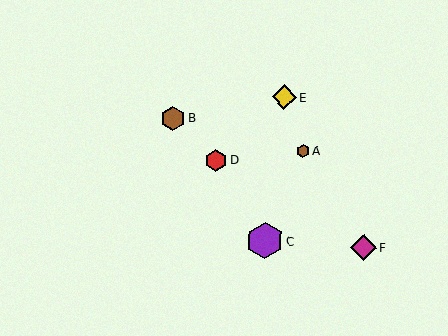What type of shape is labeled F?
Shape F is a magenta diamond.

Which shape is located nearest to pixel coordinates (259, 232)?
The purple hexagon (labeled C) at (265, 241) is nearest to that location.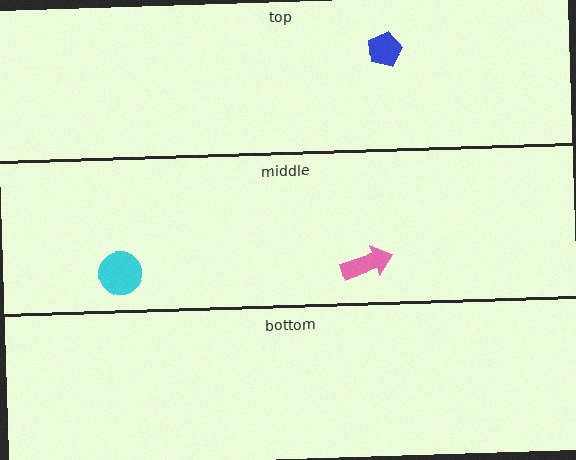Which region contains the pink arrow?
The middle region.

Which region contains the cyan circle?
The middle region.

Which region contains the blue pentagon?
The top region.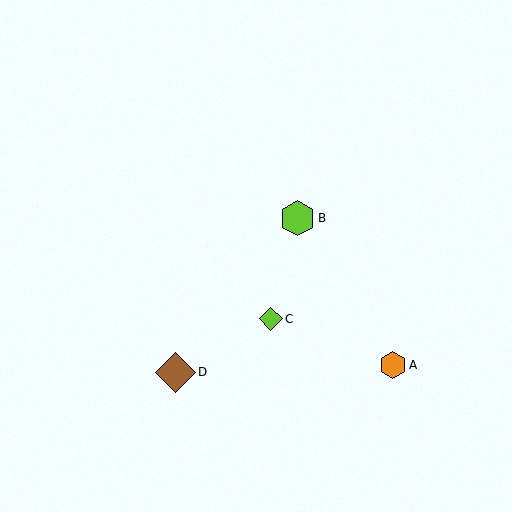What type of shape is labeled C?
Shape C is a lime diamond.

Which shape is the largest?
The brown diamond (labeled D) is the largest.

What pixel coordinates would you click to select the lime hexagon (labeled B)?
Click at (297, 218) to select the lime hexagon B.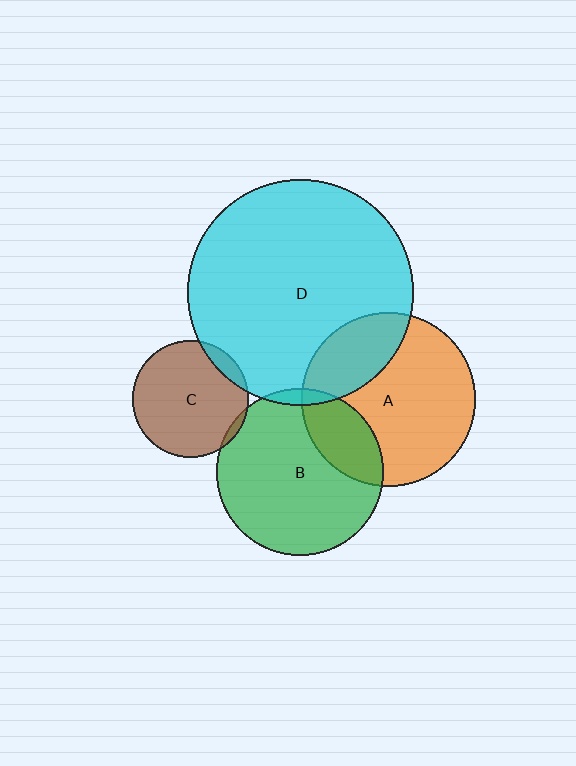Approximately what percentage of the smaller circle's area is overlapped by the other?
Approximately 10%.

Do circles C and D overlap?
Yes.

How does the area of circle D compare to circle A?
Approximately 1.7 times.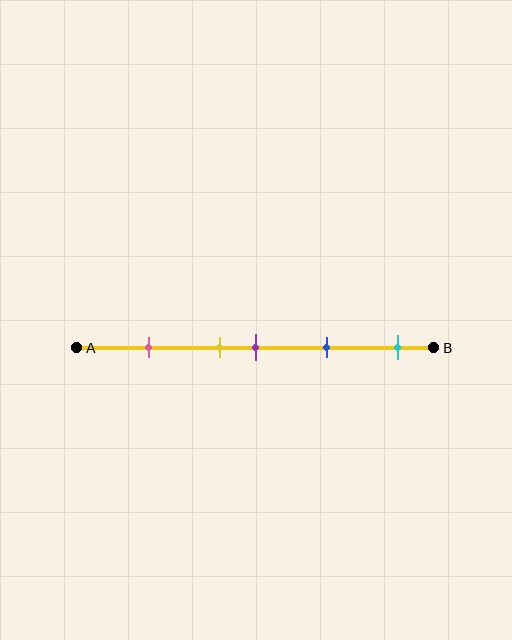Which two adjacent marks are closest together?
The yellow and purple marks are the closest adjacent pair.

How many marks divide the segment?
There are 5 marks dividing the segment.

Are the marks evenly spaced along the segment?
No, the marks are not evenly spaced.